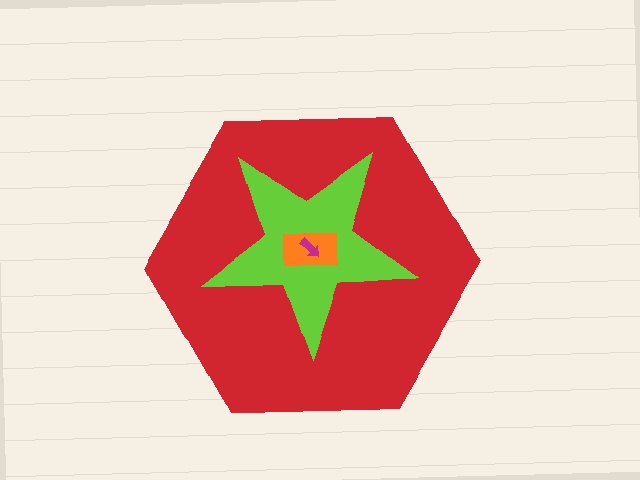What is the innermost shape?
The magenta arrow.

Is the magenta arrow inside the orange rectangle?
Yes.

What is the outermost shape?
The red hexagon.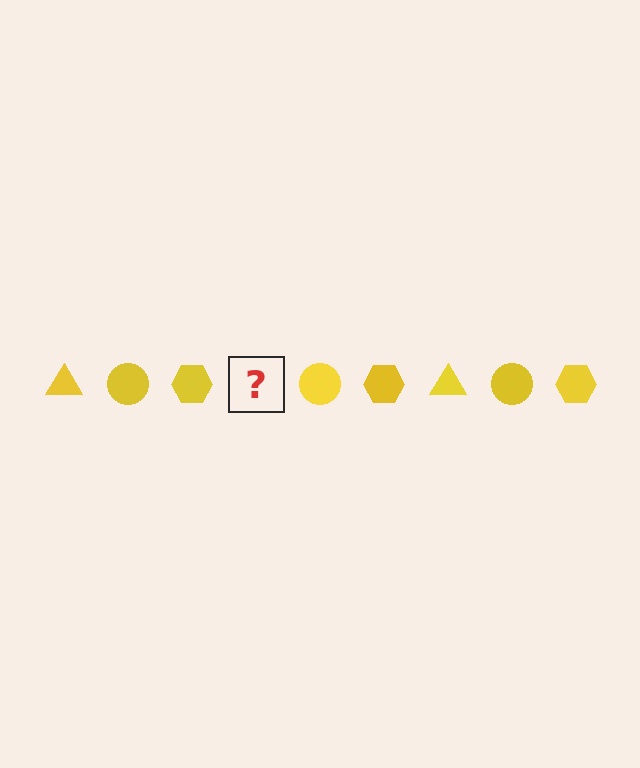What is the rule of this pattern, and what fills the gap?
The rule is that the pattern cycles through triangle, circle, hexagon shapes in yellow. The gap should be filled with a yellow triangle.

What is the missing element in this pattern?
The missing element is a yellow triangle.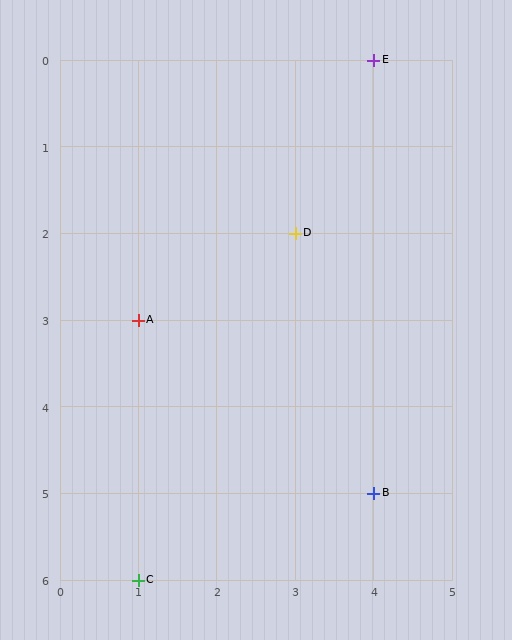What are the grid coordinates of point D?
Point D is at grid coordinates (3, 2).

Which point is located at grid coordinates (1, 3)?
Point A is at (1, 3).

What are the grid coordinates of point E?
Point E is at grid coordinates (4, 0).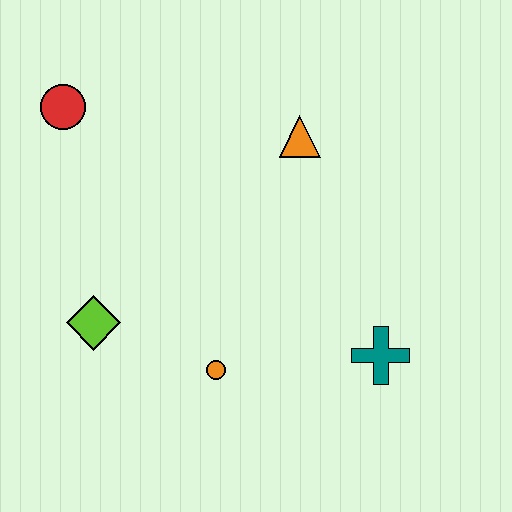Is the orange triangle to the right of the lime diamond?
Yes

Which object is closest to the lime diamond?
The orange circle is closest to the lime diamond.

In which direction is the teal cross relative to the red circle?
The teal cross is to the right of the red circle.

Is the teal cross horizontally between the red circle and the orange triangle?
No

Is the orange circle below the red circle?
Yes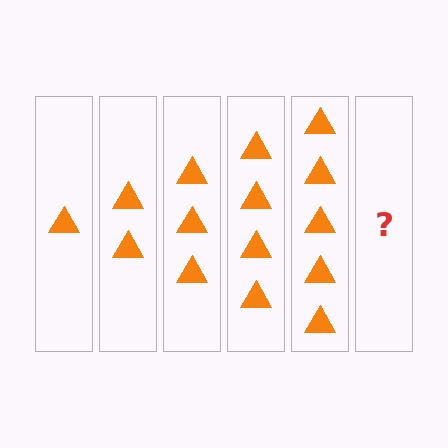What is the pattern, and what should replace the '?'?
The pattern is that each step adds one more triangle. The '?' should be 6 triangles.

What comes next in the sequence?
The next element should be 6 triangles.